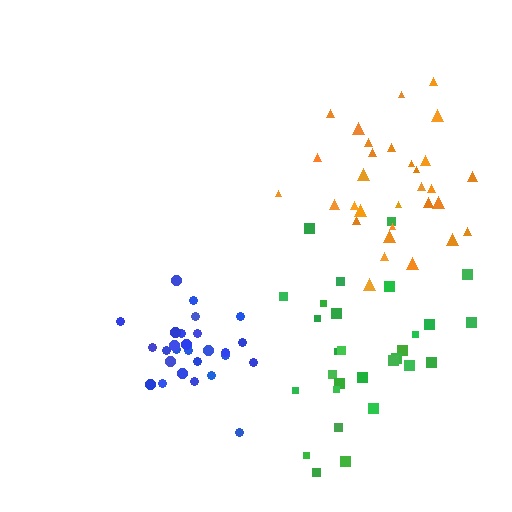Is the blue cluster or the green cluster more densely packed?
Blue.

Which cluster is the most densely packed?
Blue.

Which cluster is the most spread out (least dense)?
Green.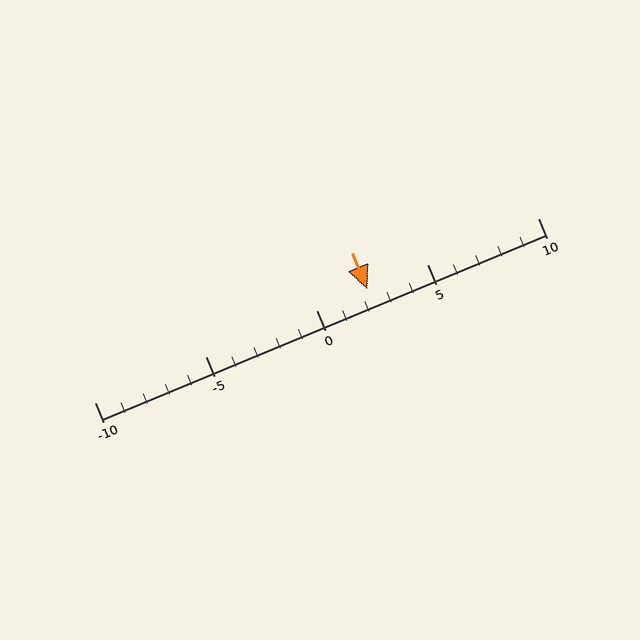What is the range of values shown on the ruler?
The ruler shows values from -10 to 10.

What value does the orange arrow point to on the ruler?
The orange arrow points to approximately 2.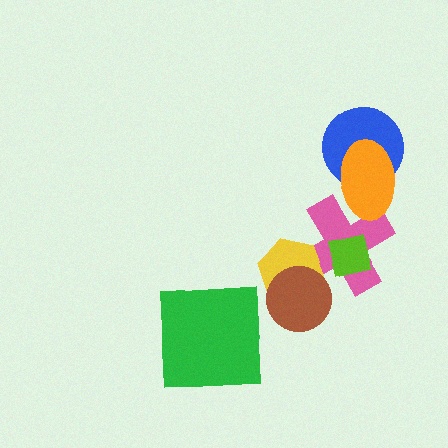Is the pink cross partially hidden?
Yes, it is partially covered by another shape.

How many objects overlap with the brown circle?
2 objects overlap with the brown circle.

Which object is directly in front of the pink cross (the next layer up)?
The lime square is directly in front of the pink cross.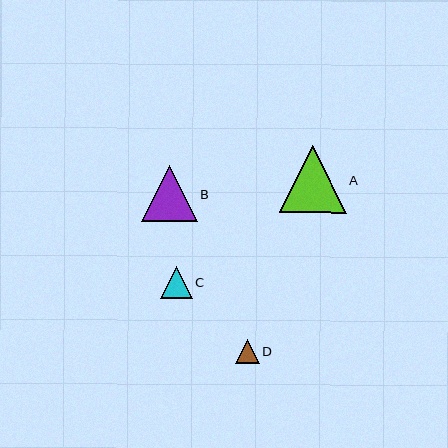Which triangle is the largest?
Triangle A is the largest with a size of approximately 67 pixels.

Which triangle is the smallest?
Triangle D is the smallest with a size of approximately 24 pixels.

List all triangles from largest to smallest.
From largest to smallest: A, B, C, D.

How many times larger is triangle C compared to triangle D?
Triangle C is approximately 1.3 times the size of triangle D.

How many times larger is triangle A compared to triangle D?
Triangle A is approximately 2.8 times the size of triangle D.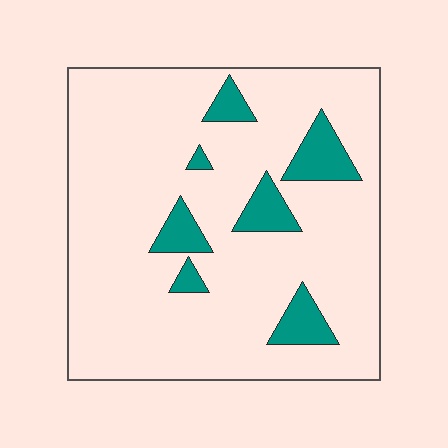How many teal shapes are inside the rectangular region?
7.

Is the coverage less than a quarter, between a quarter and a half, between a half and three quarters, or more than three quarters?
Less than a quarter.